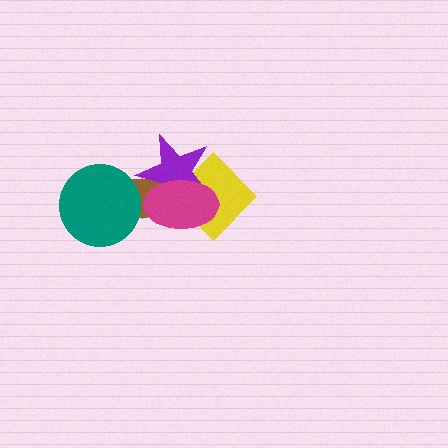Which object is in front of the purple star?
The magenta ellipse is in front of the purple star.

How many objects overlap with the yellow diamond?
2 objects overlap with the yellow diamond.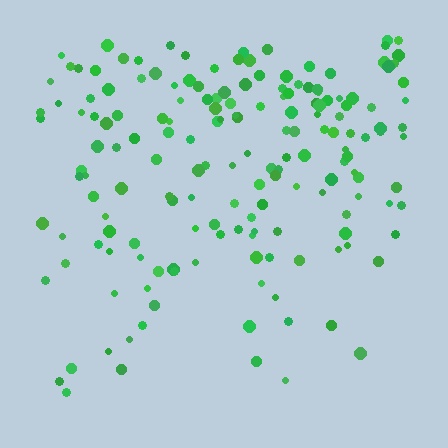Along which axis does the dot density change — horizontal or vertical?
Vertical.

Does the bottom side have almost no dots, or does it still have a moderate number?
Still a moderate number, just noticeably fewer than the top.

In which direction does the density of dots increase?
From bottom to top, with the top side densest.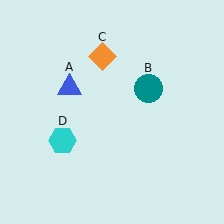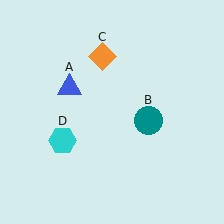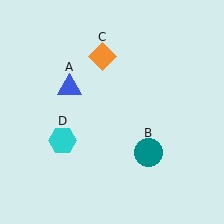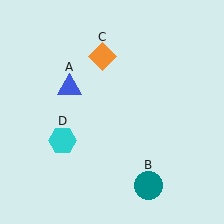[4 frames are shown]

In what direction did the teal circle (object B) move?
The teal circle (object B) moved down.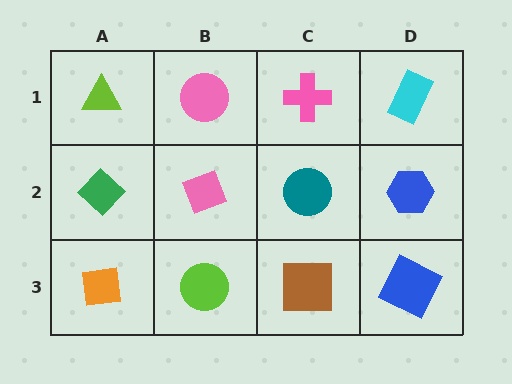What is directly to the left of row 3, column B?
An orange square.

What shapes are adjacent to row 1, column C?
A teal circle (row 2, column C), a pink circle (row 1, column B), a cyan rectangle (row 1, column D).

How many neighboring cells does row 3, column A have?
2.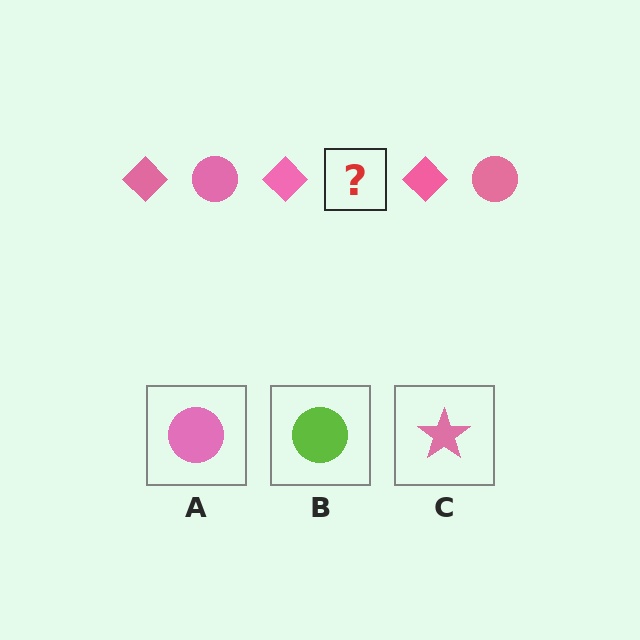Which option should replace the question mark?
Option A.